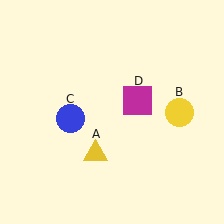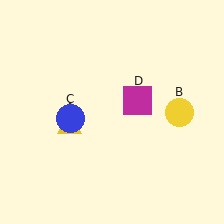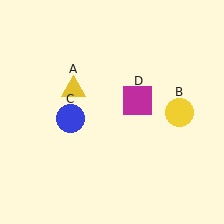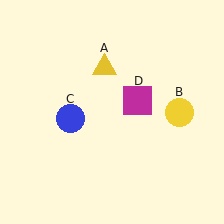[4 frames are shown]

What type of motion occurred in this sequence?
The yellow triangle (object A) rotated clockwise around the center of the scene.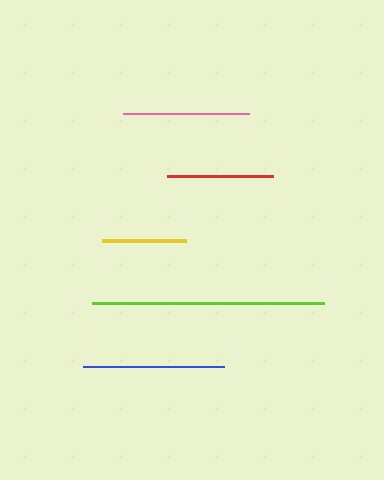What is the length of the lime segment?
The lime segment is approximately 232 pixels long.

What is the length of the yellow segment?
The yellow segment is approximately 84 pixels long.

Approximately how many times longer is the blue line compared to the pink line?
The blue line is approximately 1.1 times the length of the pink line.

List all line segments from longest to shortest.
From longest to shortest: lime, blue, pink, red, yellow.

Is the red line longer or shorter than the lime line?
The lime line is longer than the red line.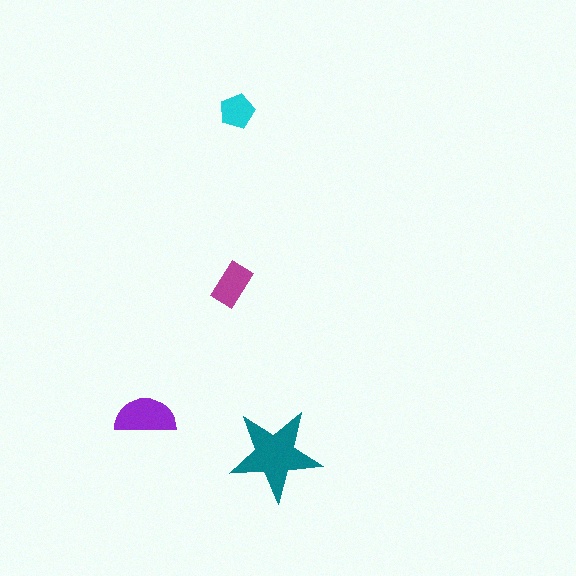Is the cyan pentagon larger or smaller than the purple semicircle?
Smaller.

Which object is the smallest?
The cyan pentagon.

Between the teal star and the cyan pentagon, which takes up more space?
The teal star.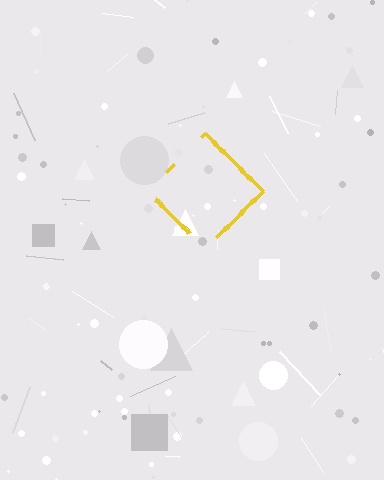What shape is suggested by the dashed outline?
The dashed outline suggests a diamond.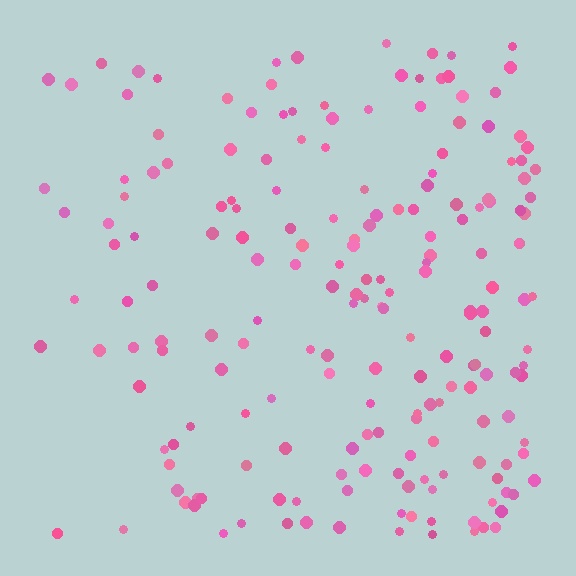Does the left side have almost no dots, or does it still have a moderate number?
Still a moderate number, just noticeably fewer than the right.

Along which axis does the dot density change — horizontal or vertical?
Horizontal.